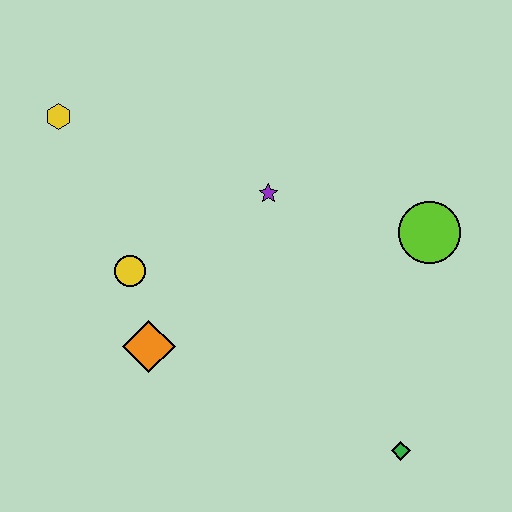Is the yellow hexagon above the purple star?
Yes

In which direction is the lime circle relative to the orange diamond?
The lime circle is to the right of the orange diamond.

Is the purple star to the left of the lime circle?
Yes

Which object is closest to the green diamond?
The lime circle is closest to the green diamond.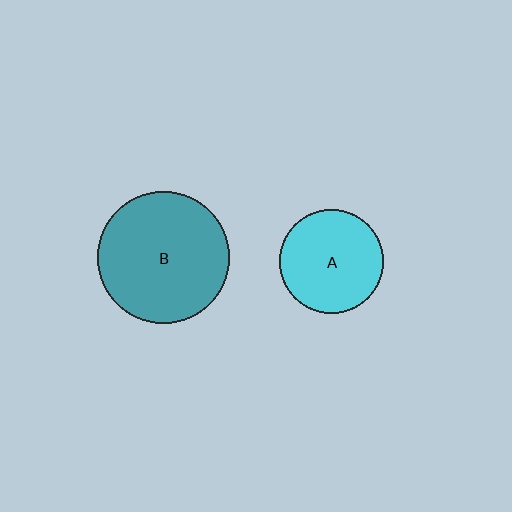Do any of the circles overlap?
No, none of the circles overlap.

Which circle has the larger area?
Circle B (teal).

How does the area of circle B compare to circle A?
Approximately 1.6 times.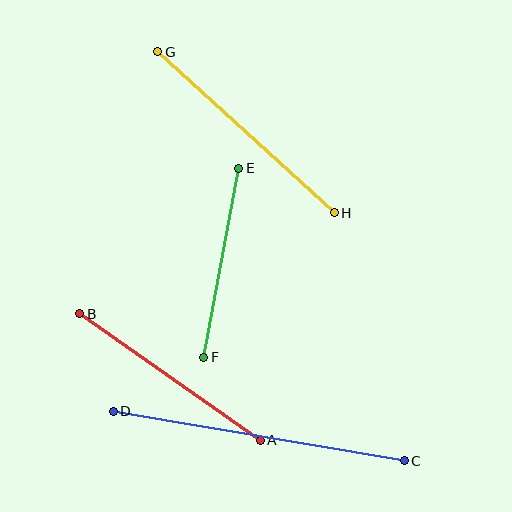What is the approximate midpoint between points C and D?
The midpoint is at approximately (259, 436) pixels.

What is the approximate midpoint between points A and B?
The midpoint is at approximately (170, 377) pixels.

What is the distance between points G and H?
The distance is approximately 239 pixels.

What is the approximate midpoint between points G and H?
The midpoint is at approximately (246, 132) pixels.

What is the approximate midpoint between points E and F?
The midpoint is at approximately (221, 263) pixels.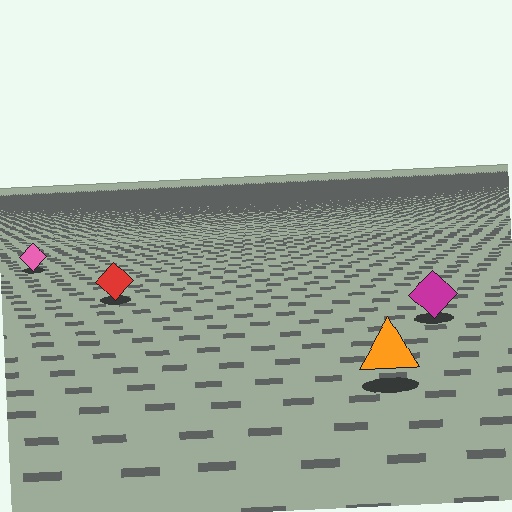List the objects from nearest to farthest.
From nearest to farthest: the orange triangle, the magenta diamond, the red diamond, the pink diamond.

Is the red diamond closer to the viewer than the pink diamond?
Yes. The red diamond is closer — you can tell from the texture gradient: the ground texture is coarser near it.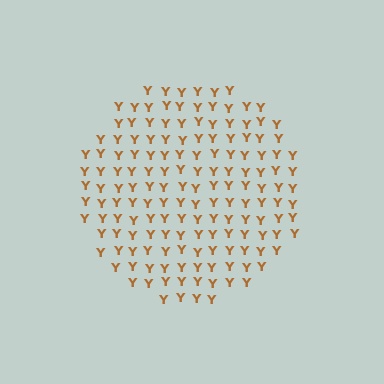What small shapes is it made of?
It is made of small letter Y's.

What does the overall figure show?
The overall figure shows a circle.